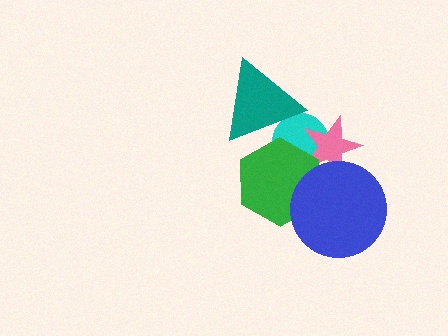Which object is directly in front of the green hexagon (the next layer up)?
The blue circle is directly in front of the green hexagon.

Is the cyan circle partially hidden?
Yes, it is partially covered by another shape.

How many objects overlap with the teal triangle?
2 objects overlap with the teal triangle.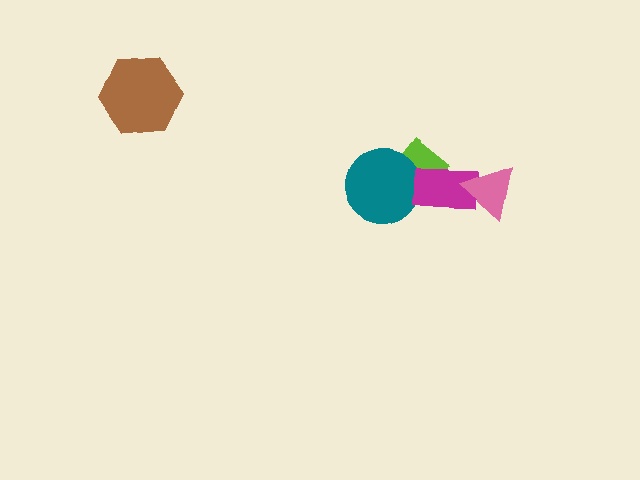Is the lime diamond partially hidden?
Yes, it is partially covered by another shape.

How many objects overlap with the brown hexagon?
0 objects overlap with the brown hexagon.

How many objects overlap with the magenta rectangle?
2 objects overlap with the magenta rectangle.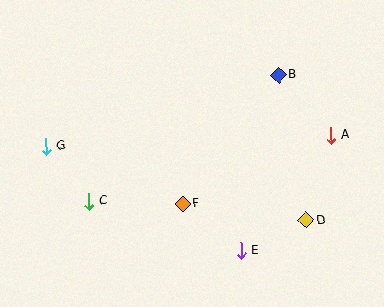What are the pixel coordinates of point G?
Point G is at (46, 146).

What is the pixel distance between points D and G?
The distance between D and G is 270 pixels.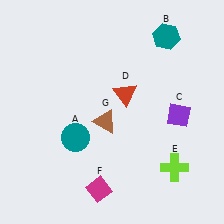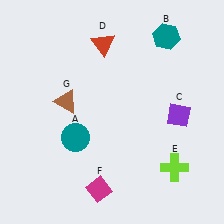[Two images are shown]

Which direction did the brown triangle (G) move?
The brown triangle (G) moved left.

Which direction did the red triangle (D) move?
The red triangle (D) moved up.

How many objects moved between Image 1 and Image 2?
2 objects moved between the two images.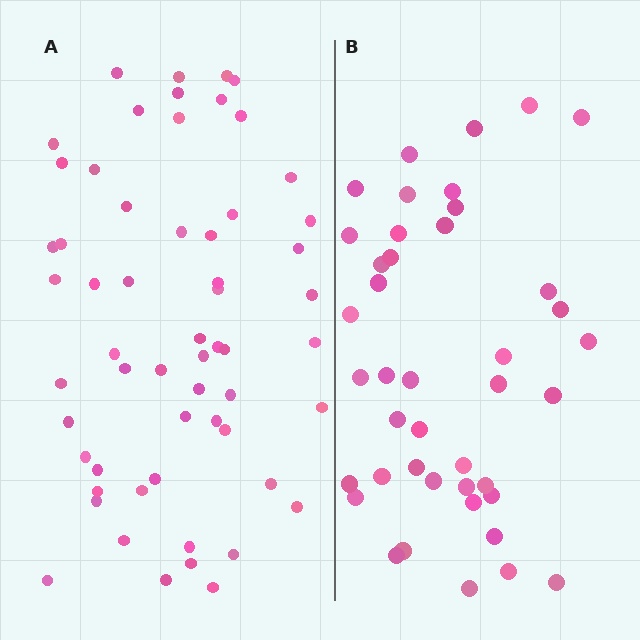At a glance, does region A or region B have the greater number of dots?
Region A (the left region) has more dots.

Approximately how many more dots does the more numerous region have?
Region A has approximately 15 more dots than region B.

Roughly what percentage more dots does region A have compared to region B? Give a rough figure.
About 40% more.